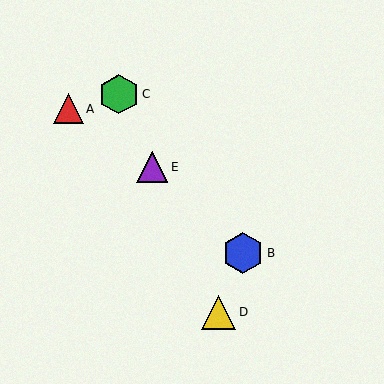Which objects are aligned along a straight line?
Objects C, D, E are aligned along a straight line.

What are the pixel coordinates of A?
Object A is at (68, 109).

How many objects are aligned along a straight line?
3 objects (C, D, E) are aligned along a straight line.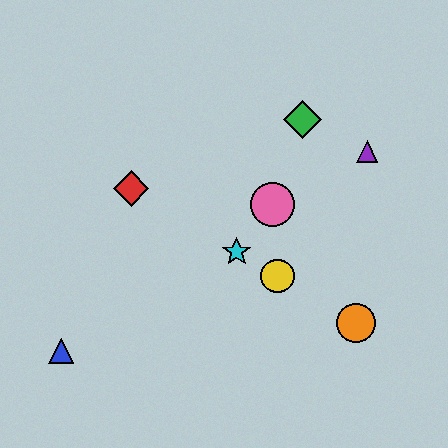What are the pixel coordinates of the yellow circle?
The yellow circle is at (278, 276).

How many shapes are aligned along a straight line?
4 shapes (the red diamond, the yellow circle, the orange circle, the cyan star) are aligned along a straight line.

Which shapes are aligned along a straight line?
The red diamond, the yellow circle, the orange circle, the cyan star are aligned along a straight line.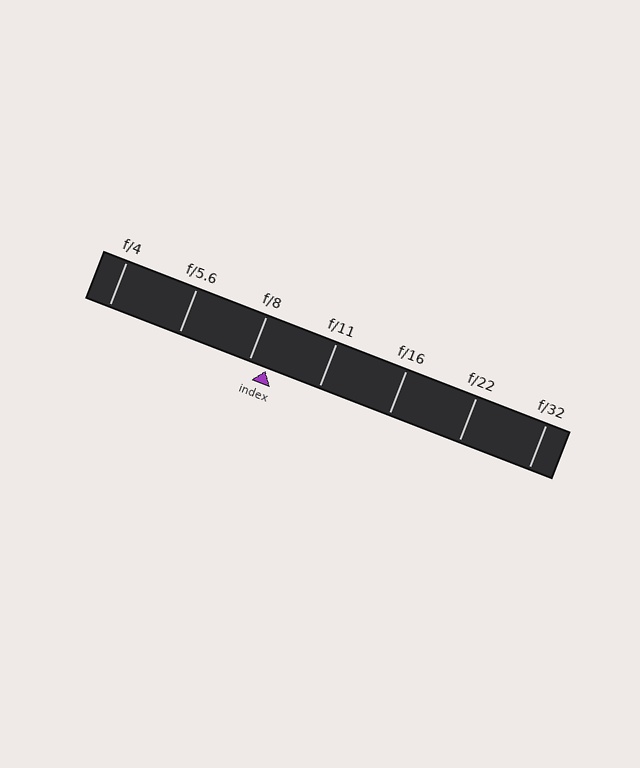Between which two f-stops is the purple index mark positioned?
The index mark is between f/8 and f/11.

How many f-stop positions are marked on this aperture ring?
There are 7 f-stop positions marked.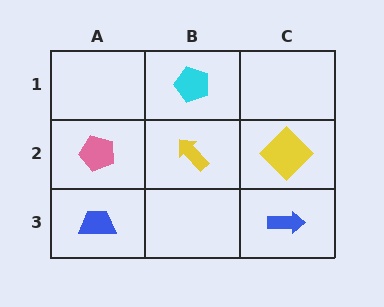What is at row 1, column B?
A cyan pentagon.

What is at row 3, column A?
A blue trapezoid.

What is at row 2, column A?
A pink pentagon.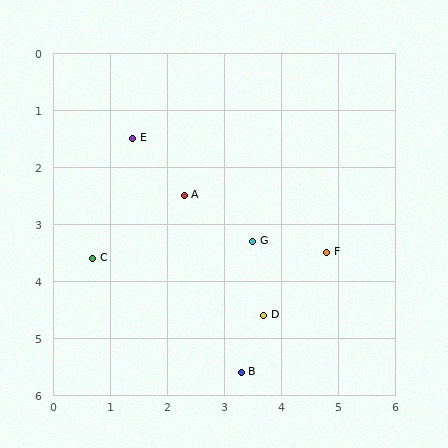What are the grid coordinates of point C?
Point C is at approximately (0.7, 3.6).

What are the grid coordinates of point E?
Point E is at approximately (1.4, 1.5).